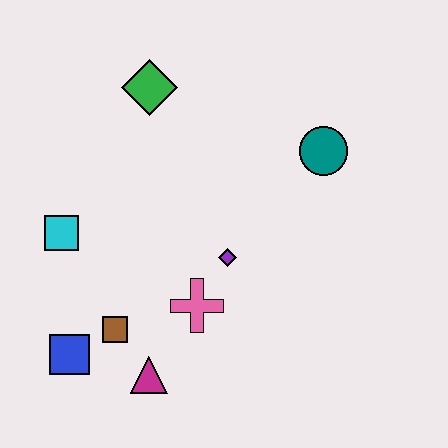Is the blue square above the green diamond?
No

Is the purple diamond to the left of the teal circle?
Yes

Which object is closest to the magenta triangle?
The brown square is closest to the magenta triangle.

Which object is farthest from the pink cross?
The green diamond is farthest from the pink cross.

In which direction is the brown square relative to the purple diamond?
The brown square is to the left of the purple diamond.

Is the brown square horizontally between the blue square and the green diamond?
Yes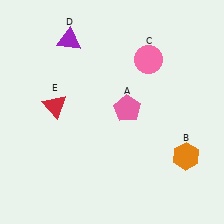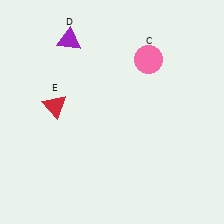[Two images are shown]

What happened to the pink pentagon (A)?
The pink pentagon (A) was removed in Image 2. It was in the top-right area of Image 1.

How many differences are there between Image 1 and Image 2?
There are 2 differences between the two images.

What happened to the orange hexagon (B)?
The orange hexagon (B) was removed in Image 2. It was in the bottom-right area of Image 1.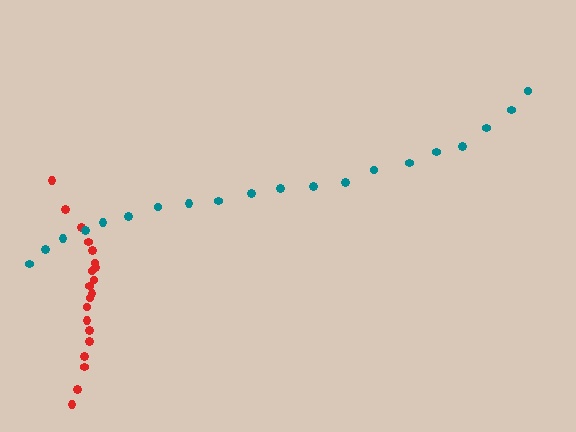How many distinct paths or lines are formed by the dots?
There are 2 distinct paths.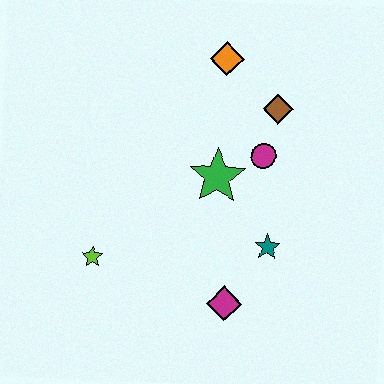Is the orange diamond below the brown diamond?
No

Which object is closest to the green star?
The magenta circle is closest to the green star.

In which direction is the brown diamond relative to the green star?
The brown diamond is above the green star.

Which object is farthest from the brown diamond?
The lime star is farthest from the brown diamond.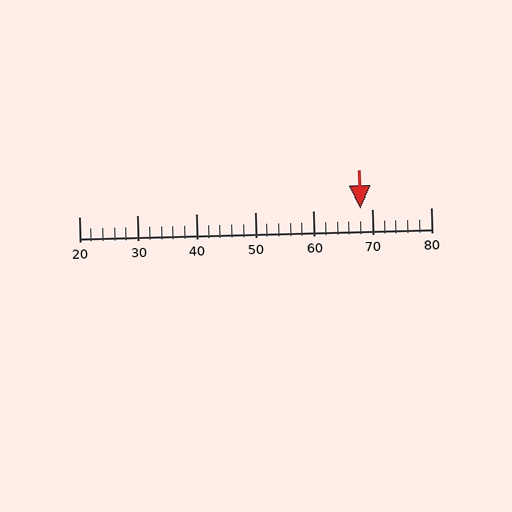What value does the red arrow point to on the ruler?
The red arrow points to approximately 68.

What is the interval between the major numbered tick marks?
The major tick marks are spaced 10 units apart.